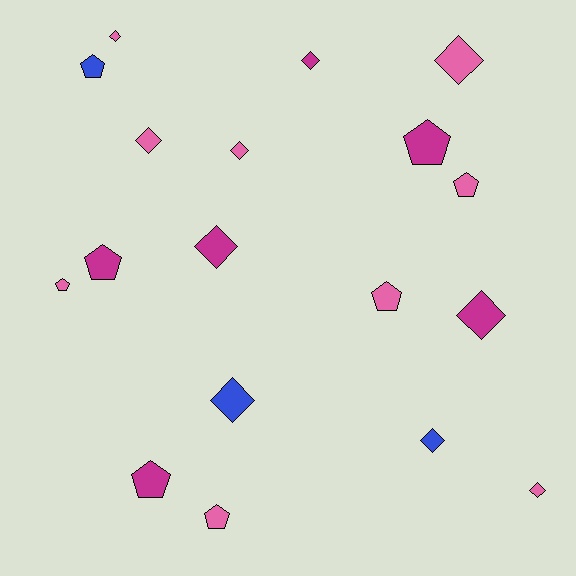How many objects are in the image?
There are 18 objects.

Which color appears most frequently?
Pink, with 9 objects.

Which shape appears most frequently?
Diamond, with 10 objects.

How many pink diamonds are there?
There are 5 pink diamonds.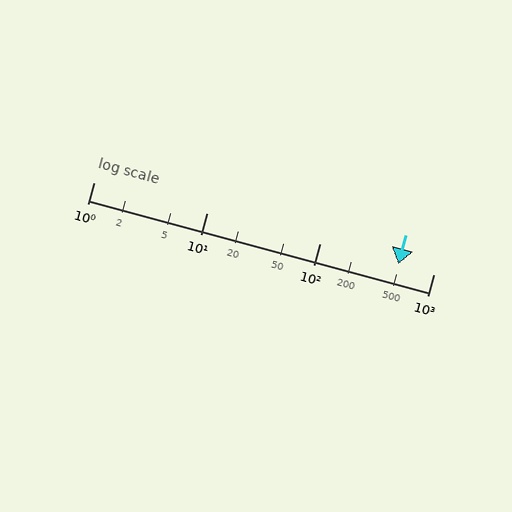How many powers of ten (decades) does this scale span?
The scale spans 3 decades, from 1 to 1000.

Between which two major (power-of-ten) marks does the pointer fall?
The pointer is between 100 and 1000.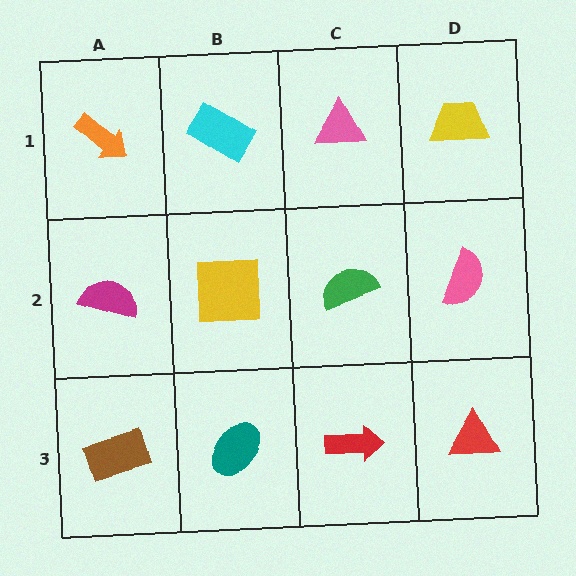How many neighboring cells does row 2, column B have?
4.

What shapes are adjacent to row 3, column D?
A pink semicircle (row 2, column D), a red arrow (row 3, column C).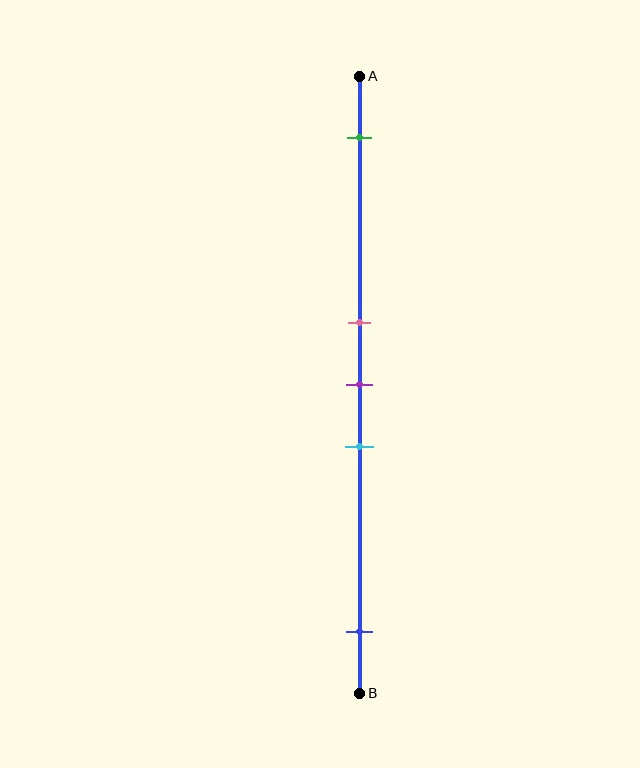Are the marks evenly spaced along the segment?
No, the marks are not evenly spaced.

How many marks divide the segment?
There are 5 marks dividing the segment.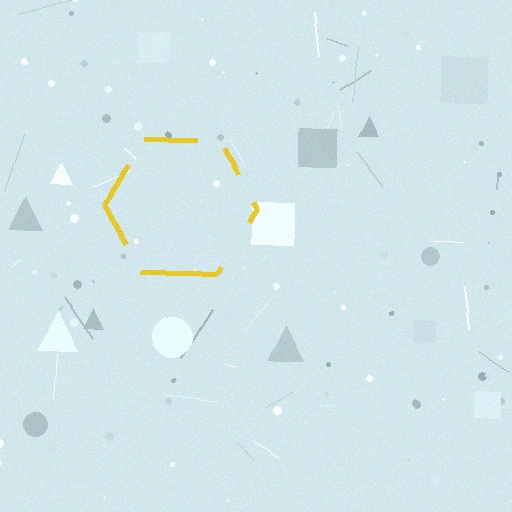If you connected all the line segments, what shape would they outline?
They would outline a hexagon.